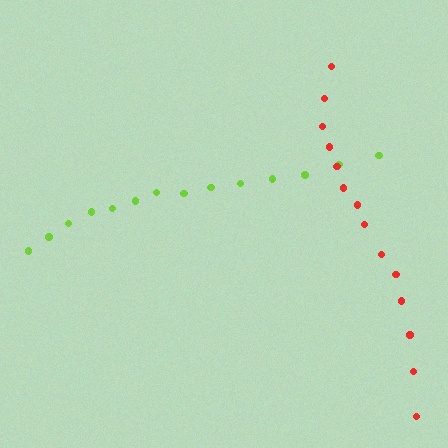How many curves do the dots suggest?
There are 2 distinct paths.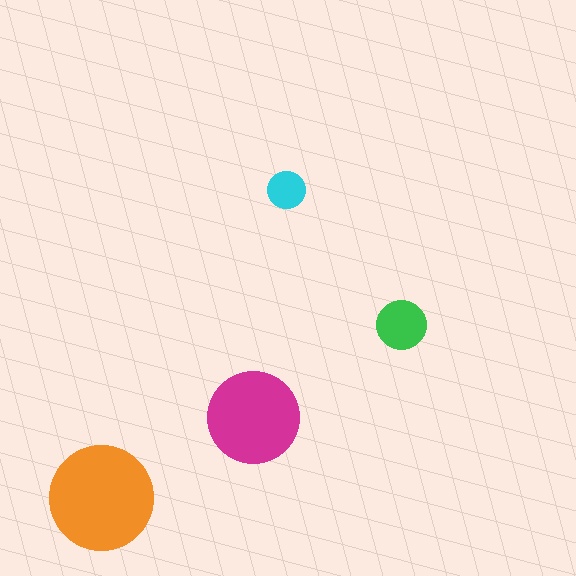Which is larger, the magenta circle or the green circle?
The magenta one.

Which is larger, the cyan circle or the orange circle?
The orange one.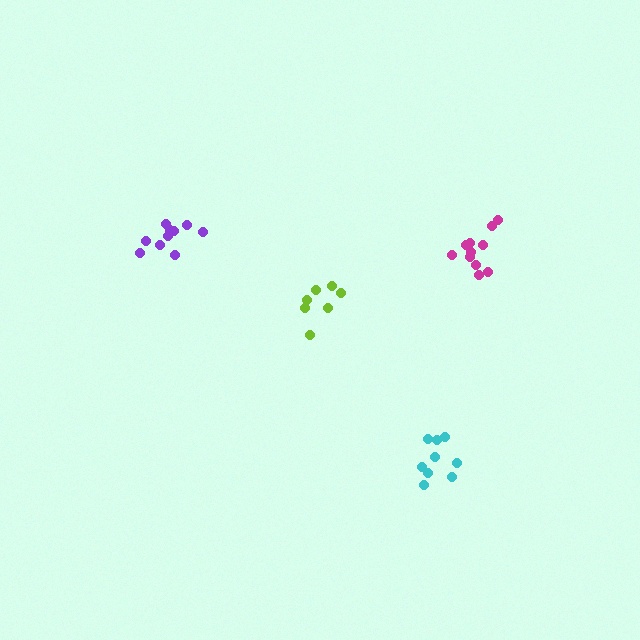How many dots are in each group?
Group 1: 7 dots, Group 2: 9 dots, Group 3: 10 dots, Group 4: 11 dots (37 total).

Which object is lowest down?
The cyan cluster is bottommost.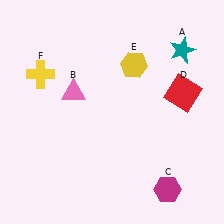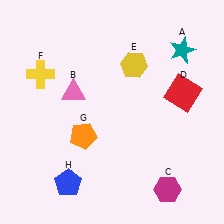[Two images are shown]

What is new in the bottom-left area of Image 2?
A blue pentagon (H) was added in the bottom-left area of Image 2.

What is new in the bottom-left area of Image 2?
An orange pentagon (G) was added in the bottom-left area of Image 2.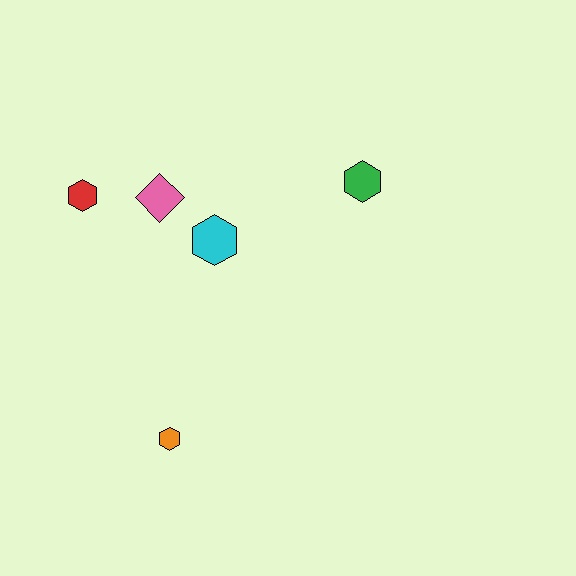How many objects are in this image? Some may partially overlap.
There are 5 objects.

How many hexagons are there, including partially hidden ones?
There are 4 hexagons.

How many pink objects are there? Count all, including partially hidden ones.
There is 1 pink object.